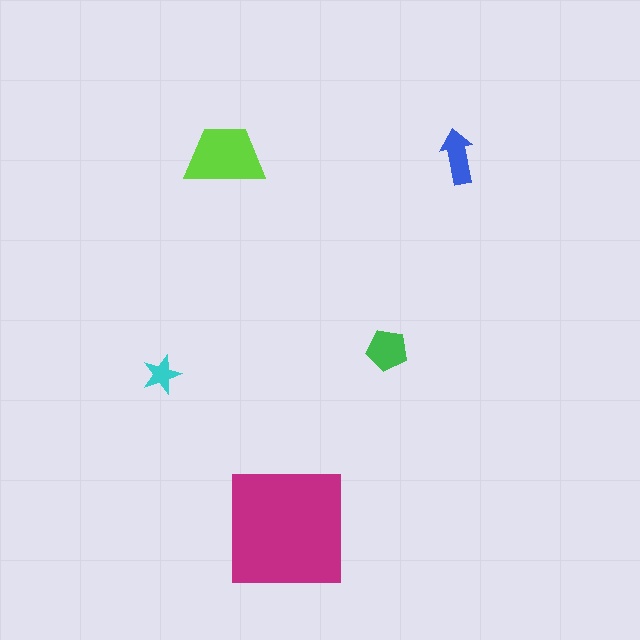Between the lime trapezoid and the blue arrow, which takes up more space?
The lime trapezoid.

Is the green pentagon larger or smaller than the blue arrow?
Larger.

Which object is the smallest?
The cyan star.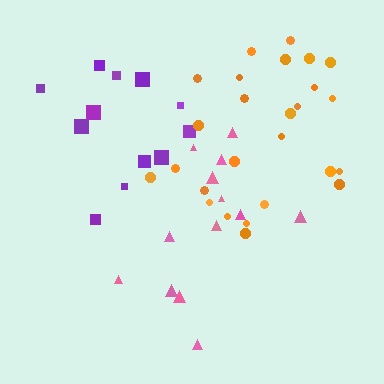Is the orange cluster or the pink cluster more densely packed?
Orange.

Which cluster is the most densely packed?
Orange.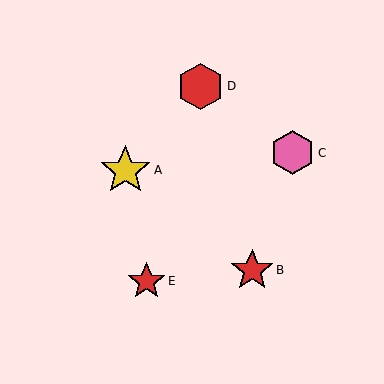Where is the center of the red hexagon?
The center of the red hexagon is at (200, 86).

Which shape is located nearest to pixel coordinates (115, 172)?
The yellow star (labeled A) at (125, 171) is nearest to that location.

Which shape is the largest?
The yellow star (labeled A) is the largest.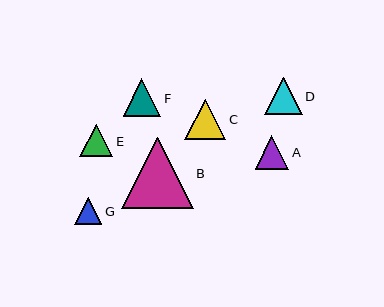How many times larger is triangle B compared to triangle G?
Triangle B is approximately 2.6 times the size of triangle G.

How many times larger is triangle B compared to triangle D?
Triangle B is approximately 1.9 times the size of triangle D.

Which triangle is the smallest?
Triangle G is the smallest with a size of approximately 27 pixels.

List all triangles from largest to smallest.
From largest to smallest: B, C, F, D, A, E, G.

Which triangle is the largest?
Triangle B is the largest with a size of approximately 71 pixels.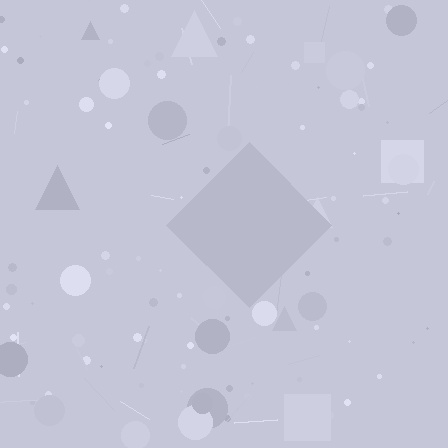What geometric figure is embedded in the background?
A diamond is embedded in the background.